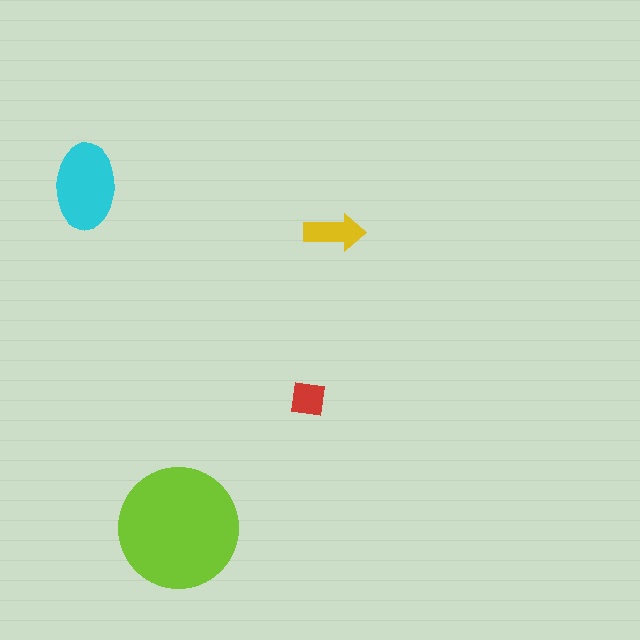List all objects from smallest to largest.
The red square, the yellow arrow, the cyan ellipse, the lime circle.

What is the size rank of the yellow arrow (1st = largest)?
3rd.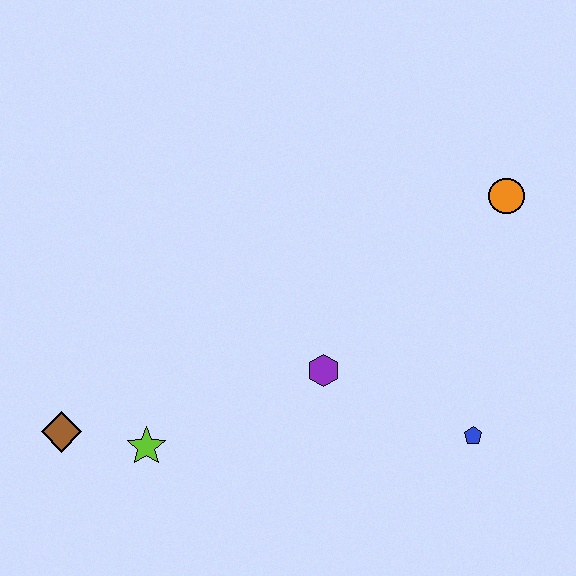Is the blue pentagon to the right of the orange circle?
No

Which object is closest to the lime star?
The brown diamond is closest to the lime star.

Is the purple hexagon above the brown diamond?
Yes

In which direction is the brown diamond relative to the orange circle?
The brown diamond is to the left of the orange circle.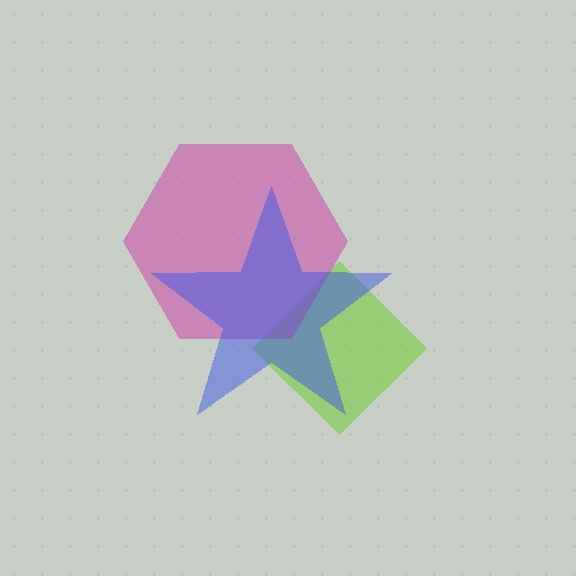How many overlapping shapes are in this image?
There are 3 overlapping shapes in the image.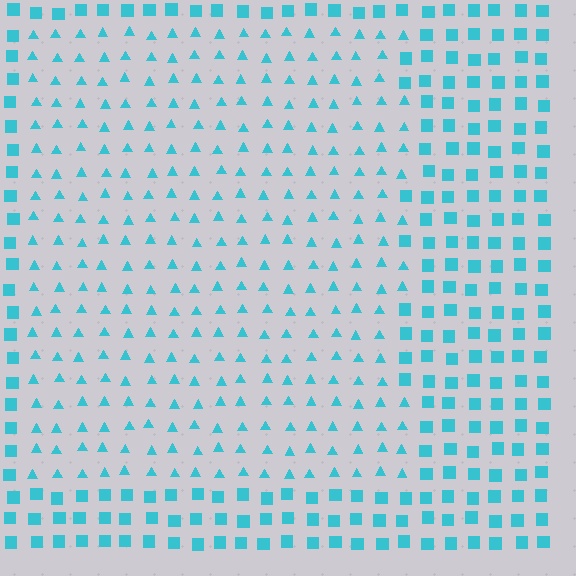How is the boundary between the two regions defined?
The boundary is defined by a change in element shape: triangles inside vs. squares outside. All elements share the same color and spacing.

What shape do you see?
I see a rectangle.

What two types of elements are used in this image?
The image uses triangles inside the rectangle region and squares outside it.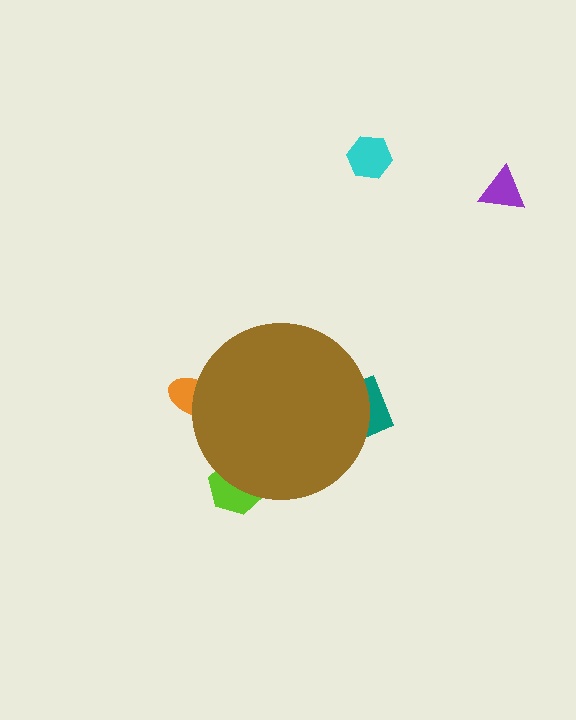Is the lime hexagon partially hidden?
Yes, the lime hexagon is partially hidden behind the brown circle.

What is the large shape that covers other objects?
A brown circle.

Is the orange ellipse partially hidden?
Yes, the orange ellipse is partially hidden behind the brown circle.